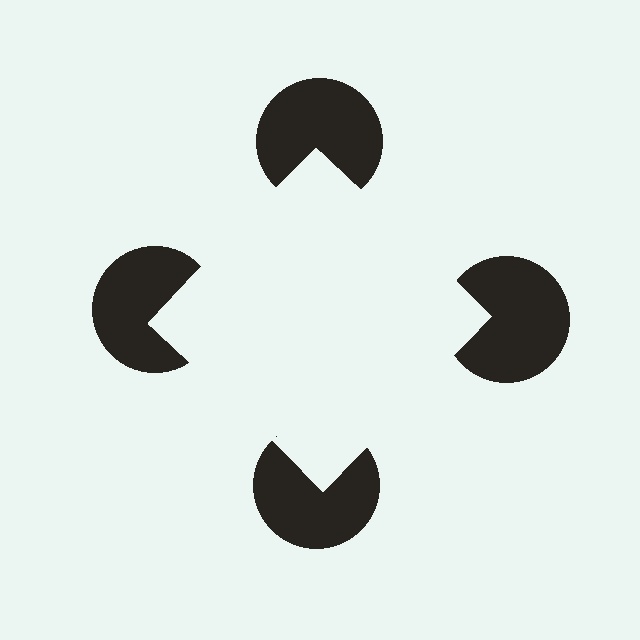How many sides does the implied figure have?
4 sides.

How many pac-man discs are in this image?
There are 4 — one at each vertex of the illusory square.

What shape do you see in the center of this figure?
An illusory square — its edges are inferred from the aligned wedge cuts in the pac-man discs, not physically drawn.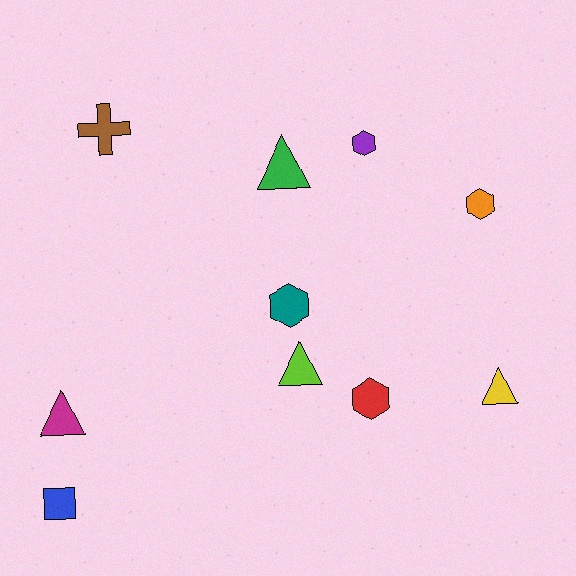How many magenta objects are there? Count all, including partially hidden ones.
There is 1 magenta object.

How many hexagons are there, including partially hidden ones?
There are 4 hexagons.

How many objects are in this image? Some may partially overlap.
There are 10 objects.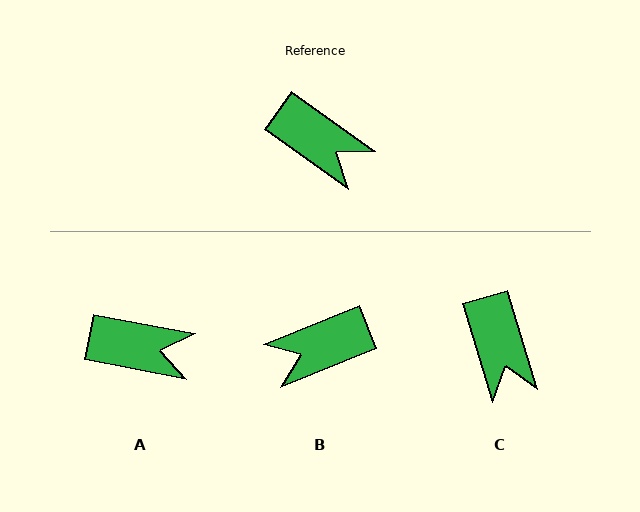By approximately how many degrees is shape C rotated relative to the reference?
Approximately 38 degrees clockwise.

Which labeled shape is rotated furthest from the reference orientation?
B, about 122 degrees away.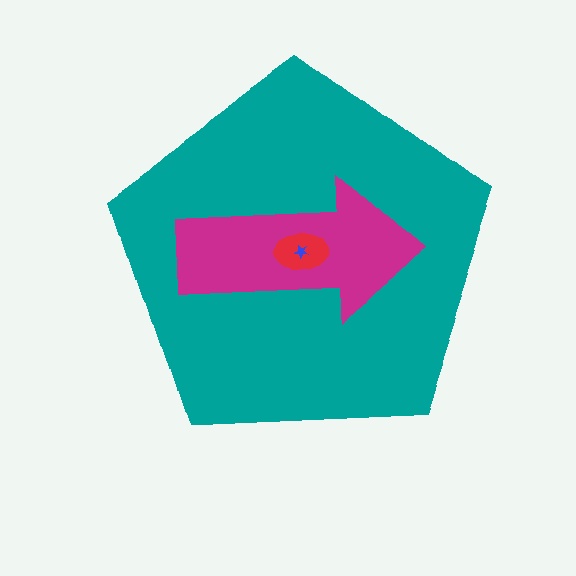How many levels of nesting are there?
4.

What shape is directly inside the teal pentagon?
The magenta arrow.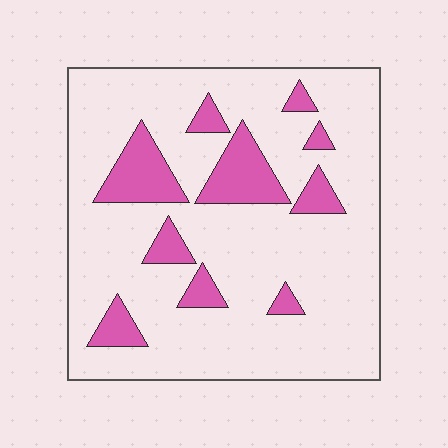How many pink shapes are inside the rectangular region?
10.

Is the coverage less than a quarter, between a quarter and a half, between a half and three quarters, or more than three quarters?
Less than a quarter.